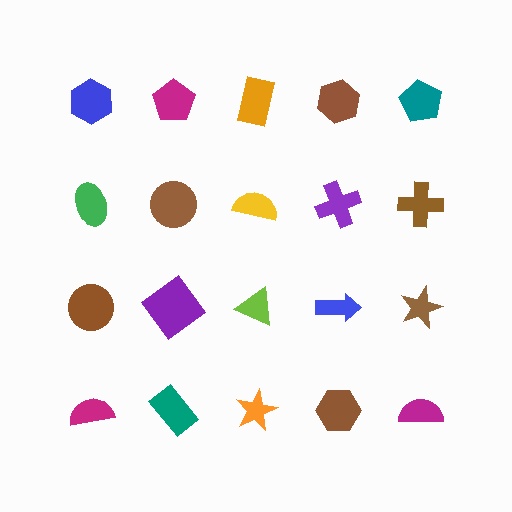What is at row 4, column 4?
A brown hexagon.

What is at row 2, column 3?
A yellow semicircle.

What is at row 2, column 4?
A purple cross.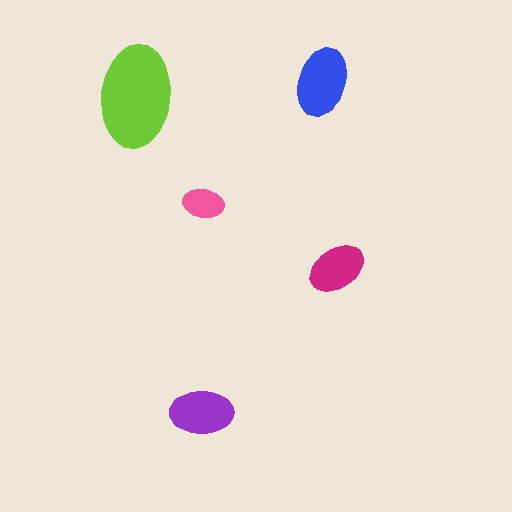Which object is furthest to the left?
The lime ellipse is leftmost.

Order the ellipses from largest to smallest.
the lime one, the blue one, the purple one, the magenta one, the pink one.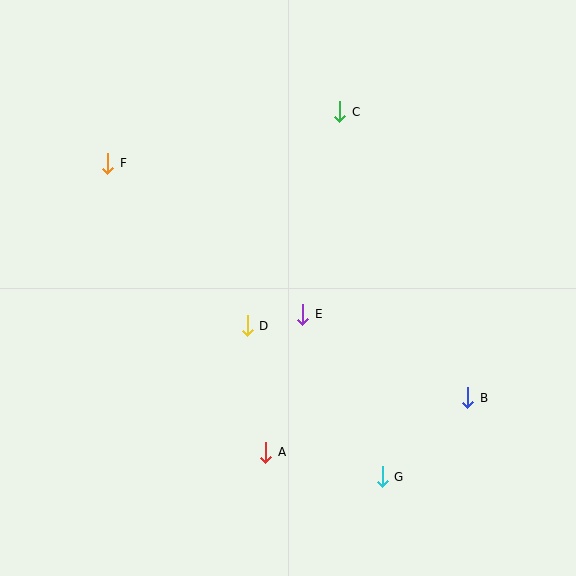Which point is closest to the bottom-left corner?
Point A is closest to the bottom-left corner.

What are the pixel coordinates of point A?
Point A is at (266, 452).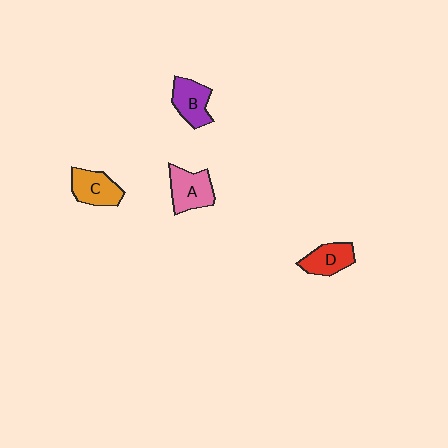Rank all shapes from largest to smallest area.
From largest to smallest: A (pink), C (orange), B (purple), D (red).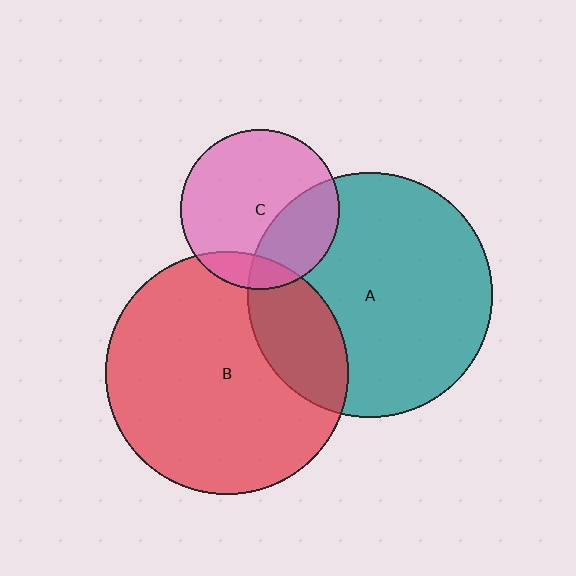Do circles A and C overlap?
Yes.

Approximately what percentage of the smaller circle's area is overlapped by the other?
Approximately 30%.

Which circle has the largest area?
Circle A (teal).